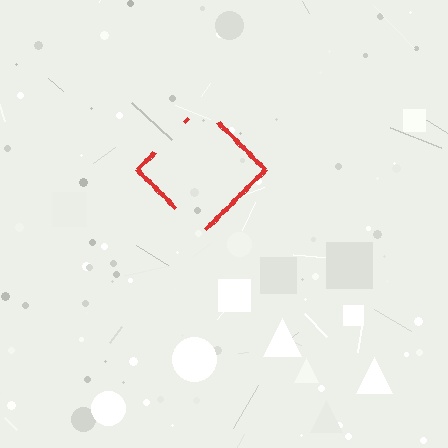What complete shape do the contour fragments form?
The contour fragments form a diamond.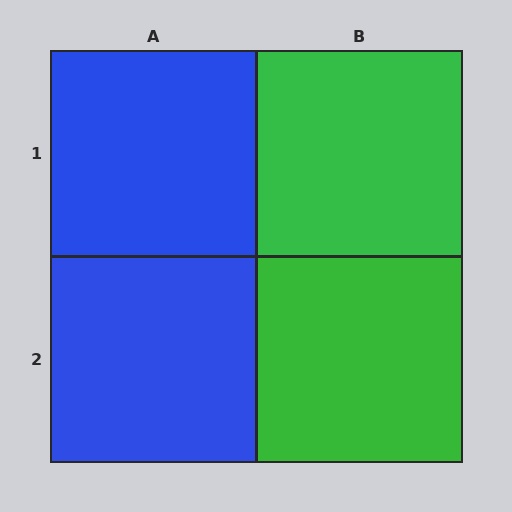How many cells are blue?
2 cells are blue.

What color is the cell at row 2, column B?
Green.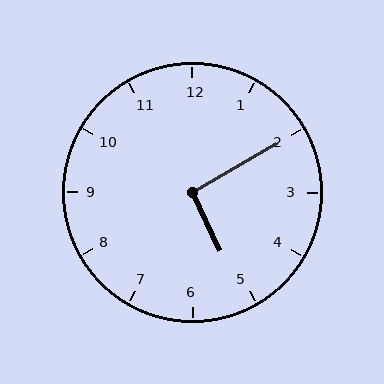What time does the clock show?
5:10.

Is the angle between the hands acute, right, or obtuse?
It is right.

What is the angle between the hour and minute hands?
Approximately 95 degrees.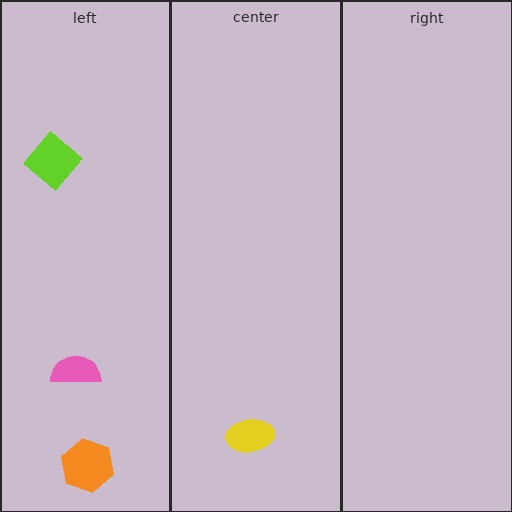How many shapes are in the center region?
1.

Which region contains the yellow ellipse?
The center region.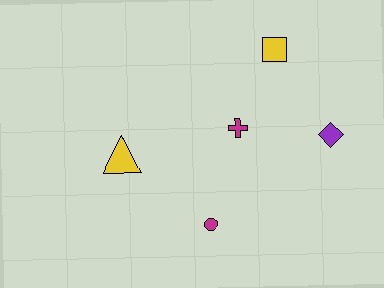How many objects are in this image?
There are 5 objects.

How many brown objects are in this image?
There are no brown objects.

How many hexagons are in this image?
There are no hexagons.